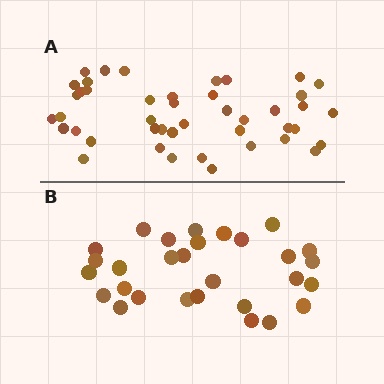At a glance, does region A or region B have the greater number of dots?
Region A (the top region) has more dots.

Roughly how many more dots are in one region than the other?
Region A has approximately 15 more dots than region B.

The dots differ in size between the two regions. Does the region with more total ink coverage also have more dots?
No. Region B has more total ink coverage because its dots are larger, but region A actually contains more individual dots. Total area can be misleading — the number of items is what matters here.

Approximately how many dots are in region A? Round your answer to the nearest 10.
About 40 dots. (The exact count is 44, which rounds to 40.)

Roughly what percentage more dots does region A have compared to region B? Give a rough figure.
About 50% more.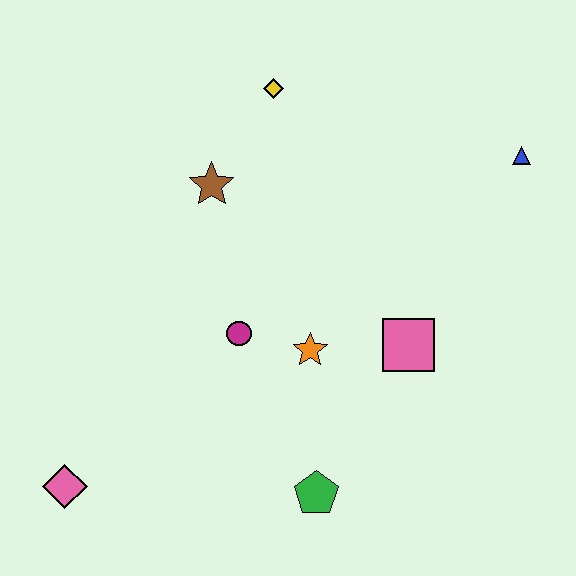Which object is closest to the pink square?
The orange star is closest to the pink square.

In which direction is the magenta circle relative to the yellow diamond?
The magenta circle is below the yellow diamond.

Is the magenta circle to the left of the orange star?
Yes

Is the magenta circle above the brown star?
No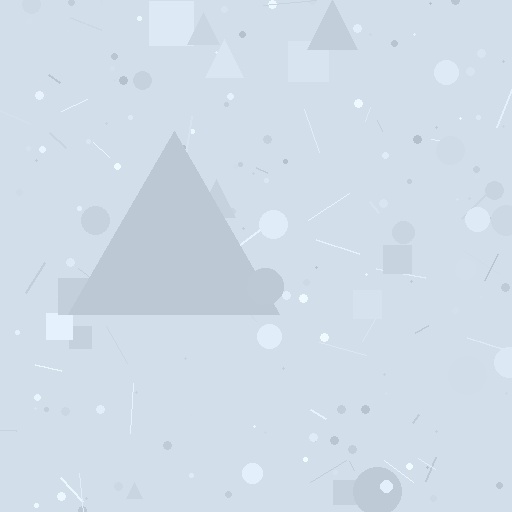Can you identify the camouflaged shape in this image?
The camouflaged shape is a triangle.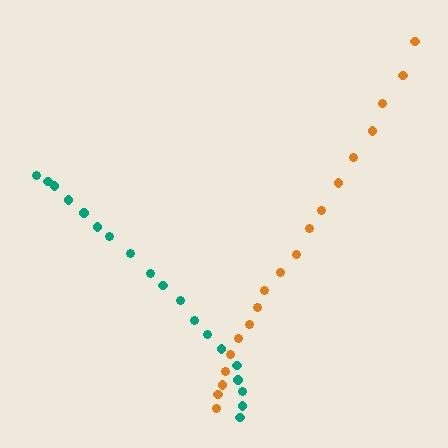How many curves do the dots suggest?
There are 2 distinct paths.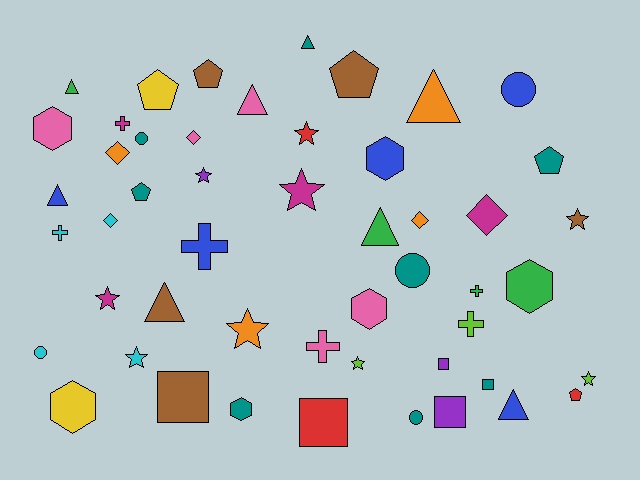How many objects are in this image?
There are 50 objects.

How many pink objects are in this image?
There are 5 pink objects.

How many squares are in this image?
There are 5 squares.